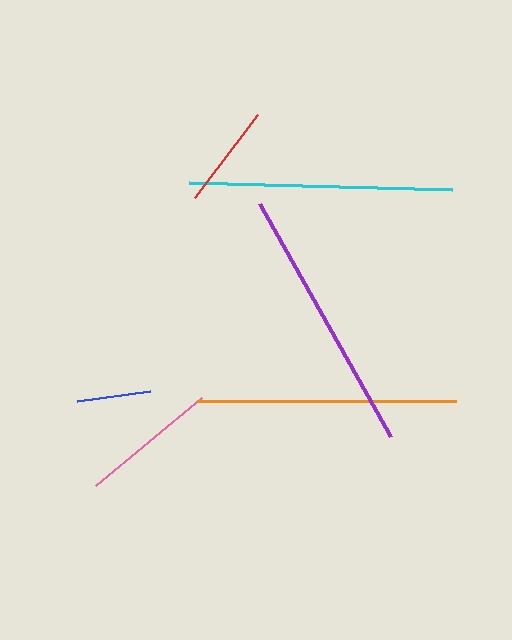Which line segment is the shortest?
The blue line is the shortest at approximately 73 pixels.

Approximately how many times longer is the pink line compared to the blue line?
The pink line is approximately 1.9 times the length of the blue line.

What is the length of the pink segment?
The pink segment is approximately 138 pixels long.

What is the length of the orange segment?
The orange segment is approximately 259 pixels long.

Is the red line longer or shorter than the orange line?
The orange line is longer than the red line.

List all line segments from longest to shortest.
From longest to shortest: purple, cyan, orange, pink, red, blue.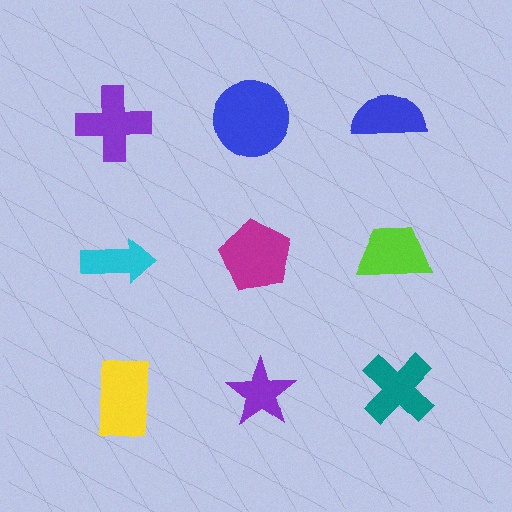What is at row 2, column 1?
A cyan arrow.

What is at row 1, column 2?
A blue circle.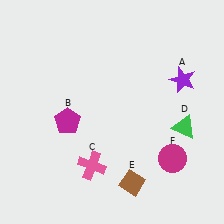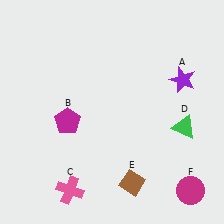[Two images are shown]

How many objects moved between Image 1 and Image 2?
2 objects moved between the two images.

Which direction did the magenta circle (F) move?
The magenta circle (F) moved down.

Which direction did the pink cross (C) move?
The pink cross (C) moved down.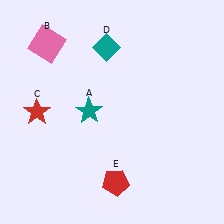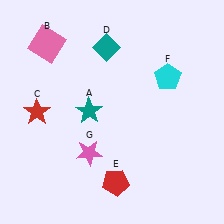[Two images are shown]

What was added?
A cyan pentagon (F), a pink star (G) were added in Image 2.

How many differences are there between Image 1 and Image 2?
There are 2 differences between the two images.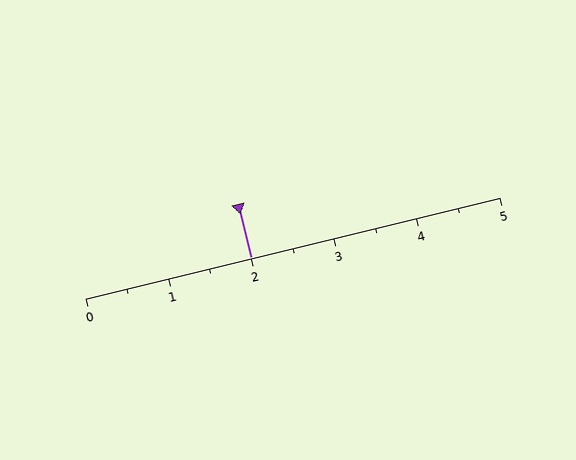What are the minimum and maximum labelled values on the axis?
The axis runs from 0 to 5.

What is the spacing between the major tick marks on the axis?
The major ticks are spaced 1 apart.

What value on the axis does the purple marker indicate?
The marker indicates approximately 2.